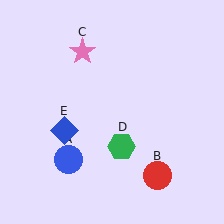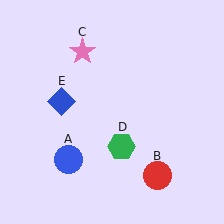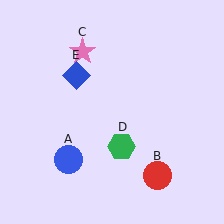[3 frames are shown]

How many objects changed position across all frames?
1 object changed position: blue diamond (object E).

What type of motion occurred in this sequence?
The blue diamond (object E) rotated clockwise around the center of the scene.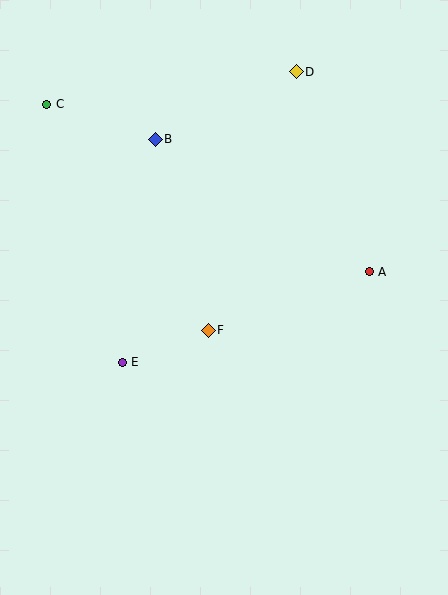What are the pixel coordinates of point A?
Point A is at (369, 272).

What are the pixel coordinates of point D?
Point D is at (296, 72).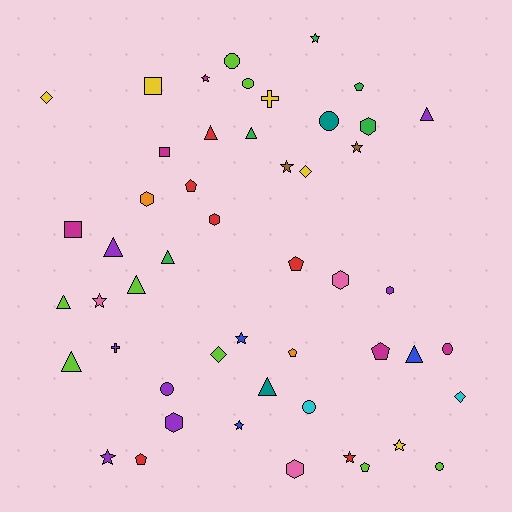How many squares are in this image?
There are 3 squares.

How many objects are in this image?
There are 50 objects.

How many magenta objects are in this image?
There are 5 magenta objects.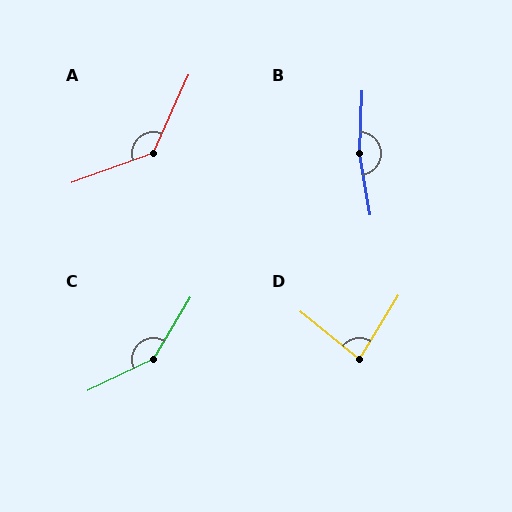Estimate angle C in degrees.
Approximately 147 degrees.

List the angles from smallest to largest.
D (83°), A (135°), C (147°), B (168°).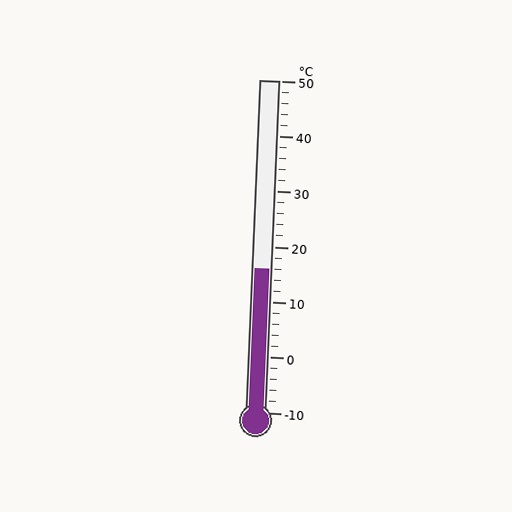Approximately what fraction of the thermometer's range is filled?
The thermometer is filled to approximately 45% of its range.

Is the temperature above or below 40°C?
The temperature is below 40°C.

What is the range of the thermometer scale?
The thermometer scale ranges from -10°C to 50°C.